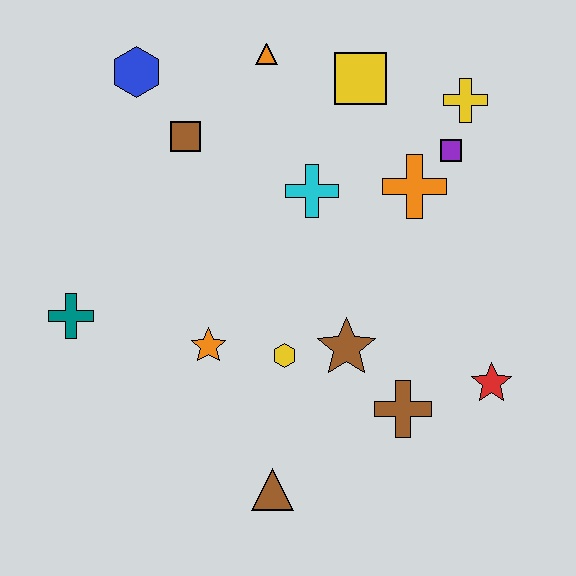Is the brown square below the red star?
No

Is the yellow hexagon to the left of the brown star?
Yes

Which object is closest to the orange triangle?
The yellow square is closest to the orange triangle.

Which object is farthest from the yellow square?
The brown triangle is farthest from the yellow square.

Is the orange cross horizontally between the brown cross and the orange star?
No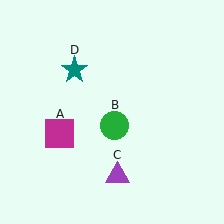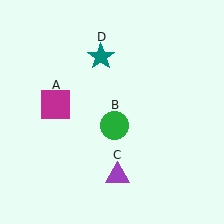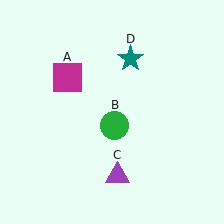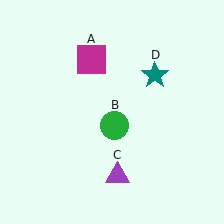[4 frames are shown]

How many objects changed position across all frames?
2 objects changed position: magenta square (object A), teal star (object D).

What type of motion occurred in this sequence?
The magenta square (object A), teal star (object D) rotated clockwise around the center of the scene.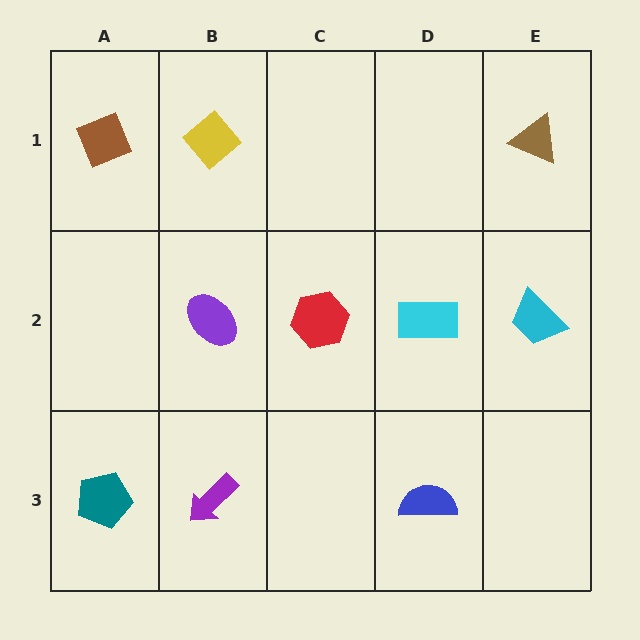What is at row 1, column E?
A brown triangle.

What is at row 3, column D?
A blue semicircle.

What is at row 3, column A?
A teal pentagon.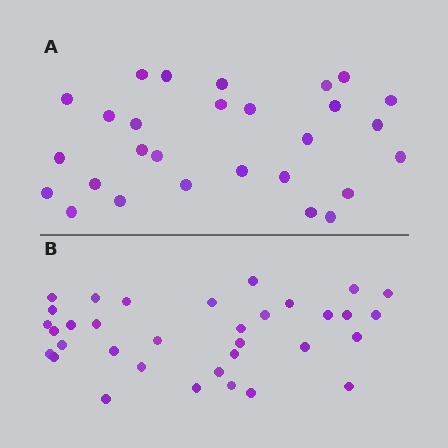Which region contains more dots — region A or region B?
Region B (the bottom region) has more dots.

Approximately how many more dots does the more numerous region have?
Region B has about 6 more dots than region A.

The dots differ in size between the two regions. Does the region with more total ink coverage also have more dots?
No. Region A has more total ink coverage because its dots are larger, but region B actually contains more individual dots. Total area can be misleading — the number of items is what matters here.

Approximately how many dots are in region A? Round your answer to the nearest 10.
About 30 dots. (The exact count is 28, which rounds to 30.)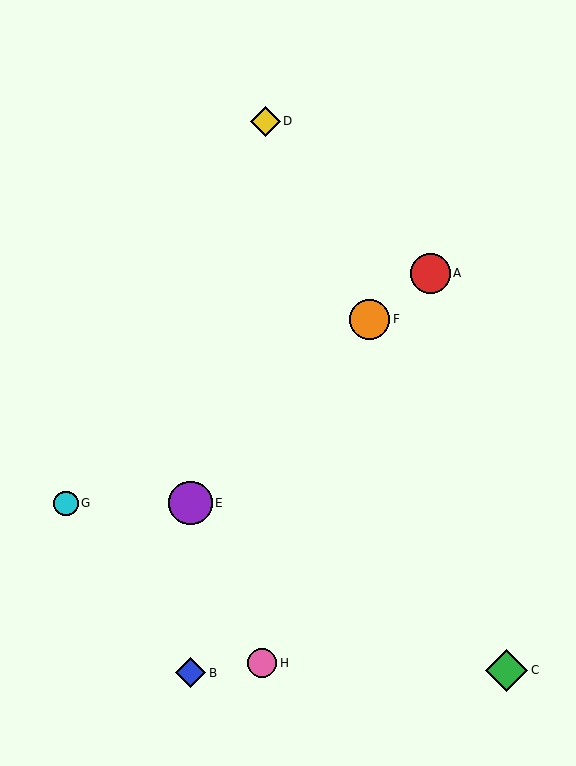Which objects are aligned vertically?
Objects B, E are aligned vertically.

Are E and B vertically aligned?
Yes, both are at x≈190.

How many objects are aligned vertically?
2 objects (B, E) are aligned vertically.